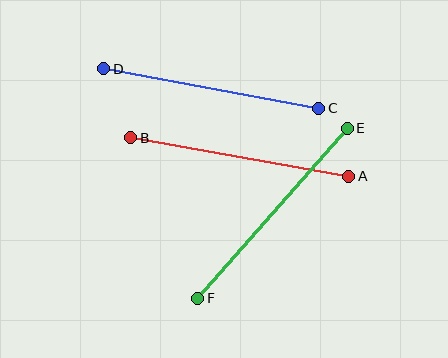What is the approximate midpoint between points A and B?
The midpoint is at approximately (240, 157) pixels.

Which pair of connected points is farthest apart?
Points E and F are farthest apart.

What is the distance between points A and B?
The distance is approximately 222 pixels.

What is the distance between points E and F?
The distance is approximately 227 pixels.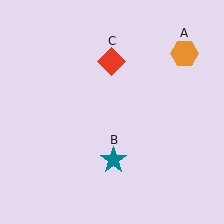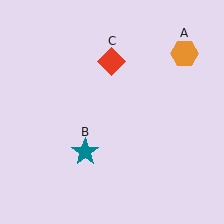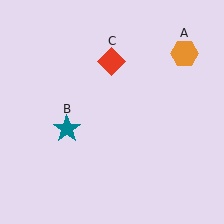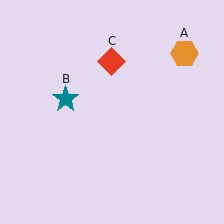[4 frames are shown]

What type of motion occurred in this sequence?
The teal star (object B) rotated clockwise around the center of the scene.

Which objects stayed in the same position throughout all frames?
Orange hexagon (object A) and red diamond (object C) remained stationary.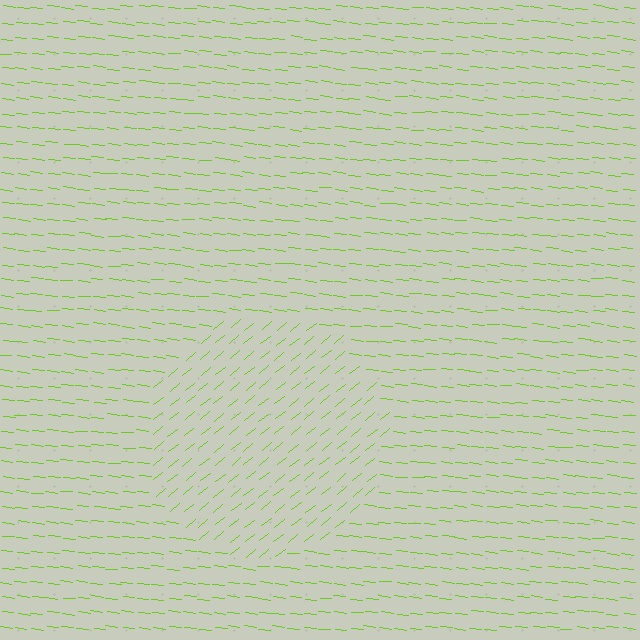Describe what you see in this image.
The image is filled with small lime line segments. A circle region in the image has lines oriented differently from the surrounding lines, creating a visible texture boundary.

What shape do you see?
I see a circle.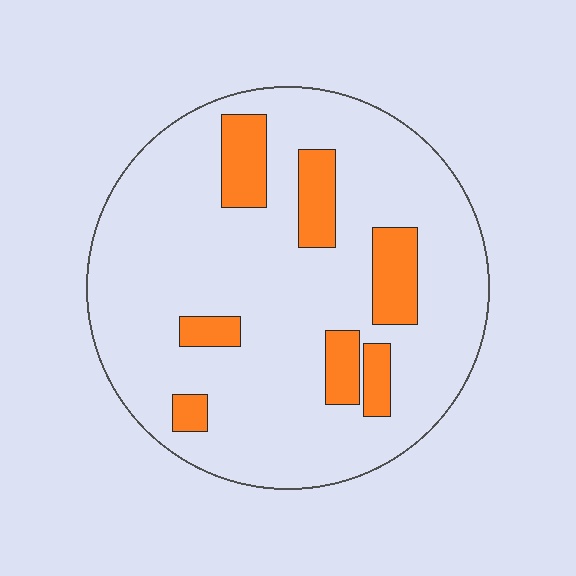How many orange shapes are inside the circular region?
7.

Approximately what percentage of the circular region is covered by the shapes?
Approximately 15%.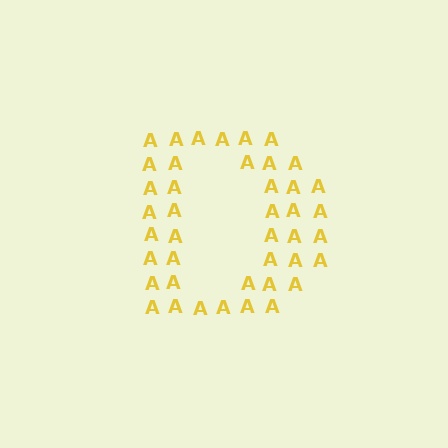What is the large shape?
The large shape is the letter D.